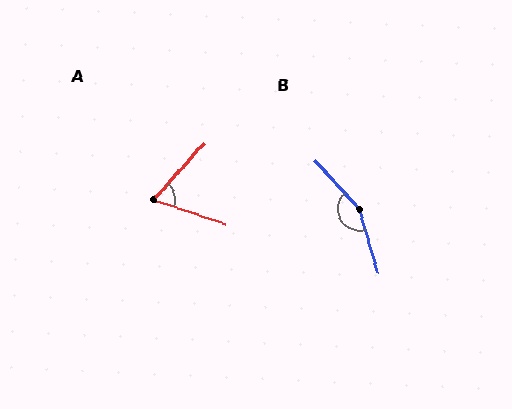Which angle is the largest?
B, at approximately 155 degrees.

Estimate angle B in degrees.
Approximately 155 degrees.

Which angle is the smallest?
A, at approximately 66 degrees.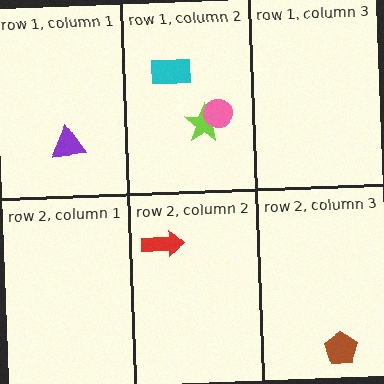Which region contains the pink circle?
The row 1, column 2 region.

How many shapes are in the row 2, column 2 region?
1.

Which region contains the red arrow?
The row 2, column 2 region.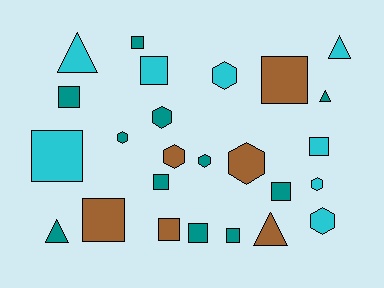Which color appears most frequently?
Teal, with 11 objects.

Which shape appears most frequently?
Square, with 12 objects.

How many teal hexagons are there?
There are 3 teal hexagons.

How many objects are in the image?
There are 25 objects.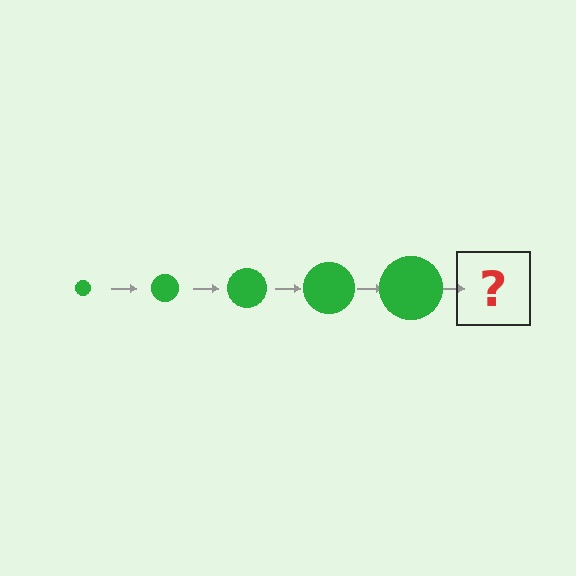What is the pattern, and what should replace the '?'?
The pattern is that the circle gets progressively larger each step. The '?' should be a green circle, larger than the previous one.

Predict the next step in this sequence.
The next step is a green circle, larger than the previous one.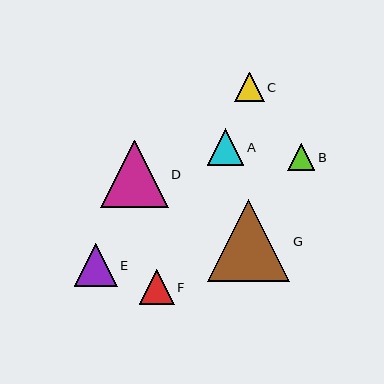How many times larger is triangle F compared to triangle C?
Triangle F is approximately 1.2 times the size of triangle C.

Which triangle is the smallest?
Triangle B is the smallest with a size of approximately 27 pixels.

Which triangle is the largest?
Triangle G is the largest with a size of approximately 82 pixels.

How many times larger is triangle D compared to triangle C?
Triangle D is approximately 2.3 times the size of triangle C.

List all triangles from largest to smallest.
From largest to smallest: G, D, E, A, F, C, B.